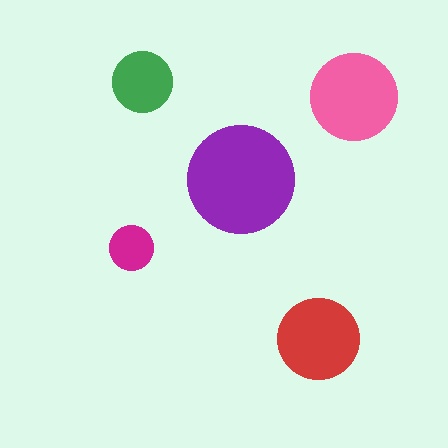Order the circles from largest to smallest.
the purple one, the pink one, the red one, the green one, the magenta one.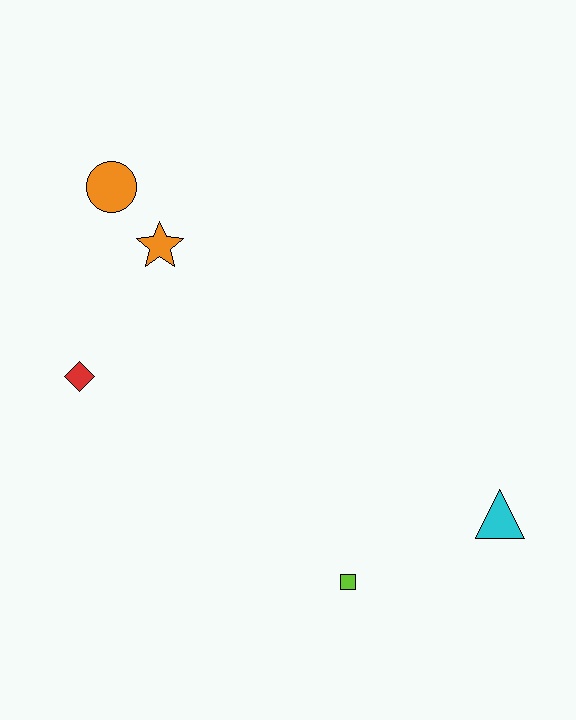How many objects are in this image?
There are 5 objects.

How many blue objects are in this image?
There are no blue objects.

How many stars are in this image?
There is 1 star.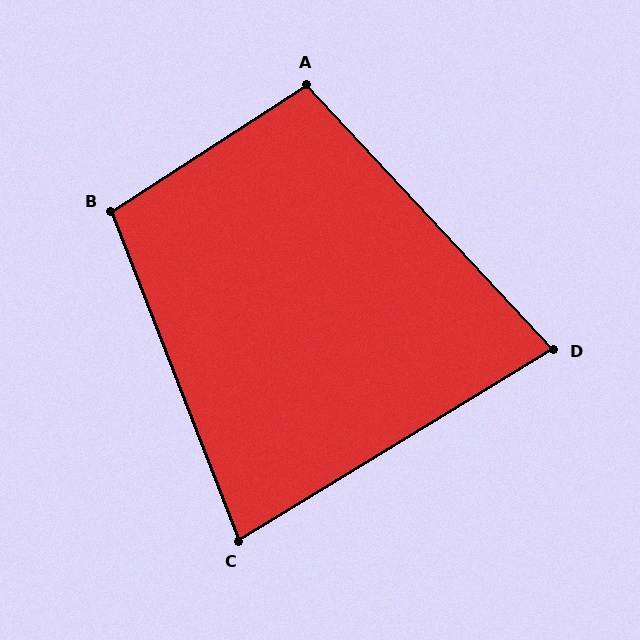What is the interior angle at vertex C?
Approximately 80 degrees (acute).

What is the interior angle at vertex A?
Approximately 100 degrees (obtuse).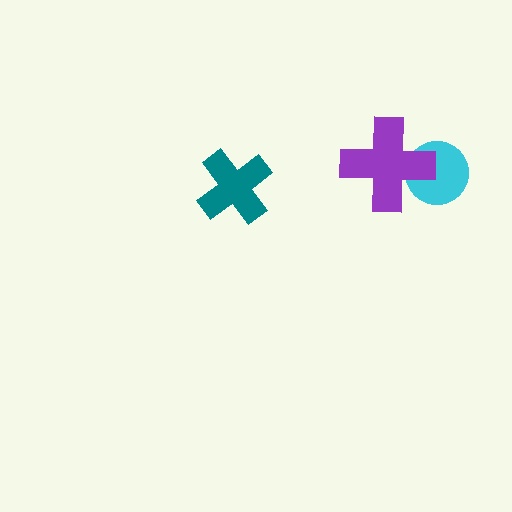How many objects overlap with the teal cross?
0 objects overlap with the teal cross.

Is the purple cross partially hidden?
No, no other shape covers it.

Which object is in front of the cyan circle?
The purple cross is in front of the cyan circle.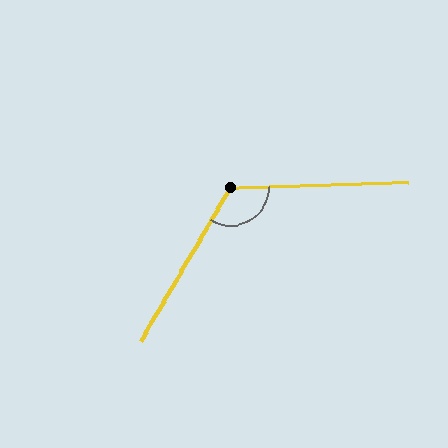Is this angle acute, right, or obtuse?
It is obtuse.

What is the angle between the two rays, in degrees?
Approximately 122 degrees.